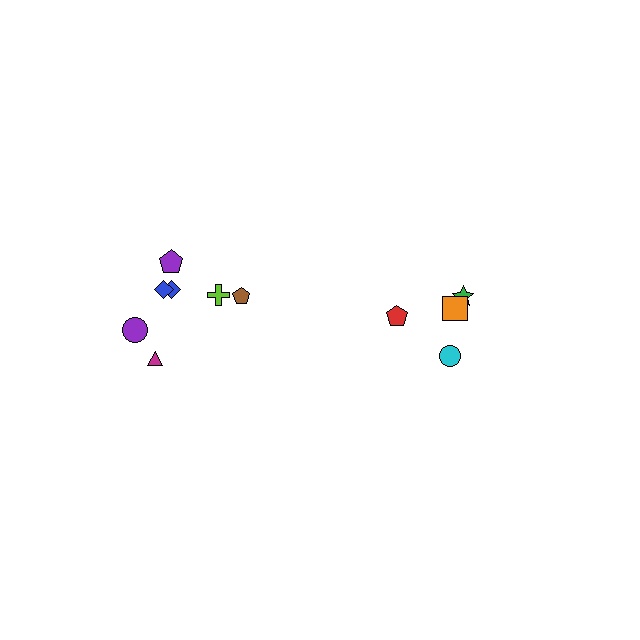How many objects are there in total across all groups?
There are 11 objects.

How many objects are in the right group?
There are 4 objects.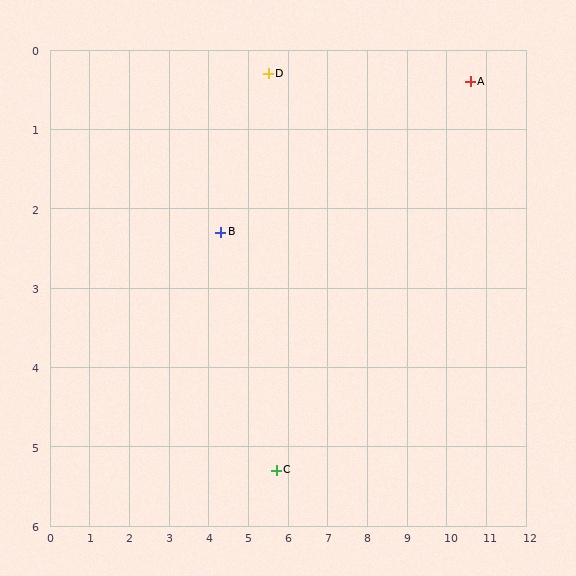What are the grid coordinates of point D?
Point D is at approximately (5.5, 0.3).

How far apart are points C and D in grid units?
Points C and D are about 5.0 grid units apart.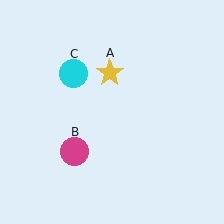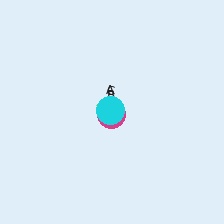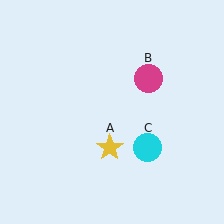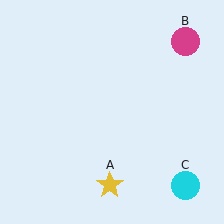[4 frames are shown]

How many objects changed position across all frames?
3 objects changed position: yellow star (object A), magenta circle (object B), cyan circle (object C).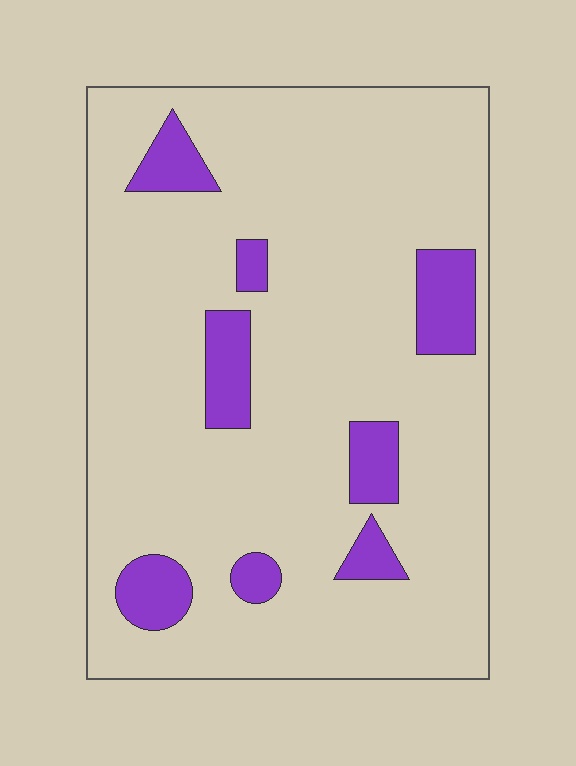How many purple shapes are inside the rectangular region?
8.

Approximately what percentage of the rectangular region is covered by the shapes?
Approximately 15%.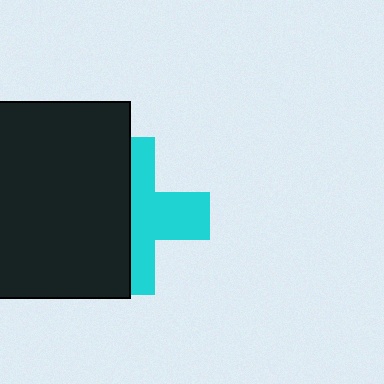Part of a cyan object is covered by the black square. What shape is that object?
It is a cross.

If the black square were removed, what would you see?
You would see the complete cyan cross.